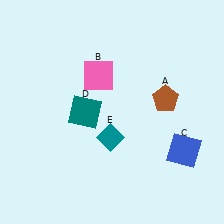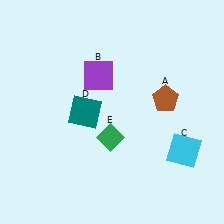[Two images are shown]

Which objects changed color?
B changed from pink to purple. C changed from blue to cyan. E changed from teal to green.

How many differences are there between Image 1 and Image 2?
There are 3 differences between the two images.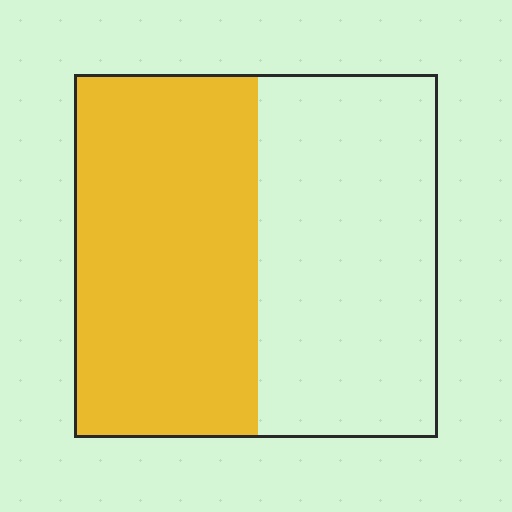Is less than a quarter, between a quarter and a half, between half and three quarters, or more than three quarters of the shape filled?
Between half and three quarters.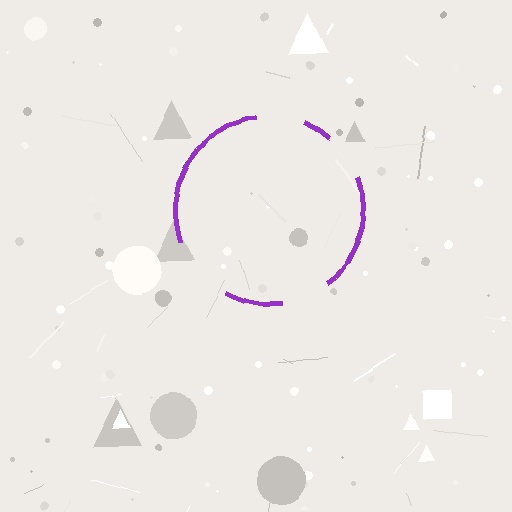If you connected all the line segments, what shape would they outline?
They would outline a circle.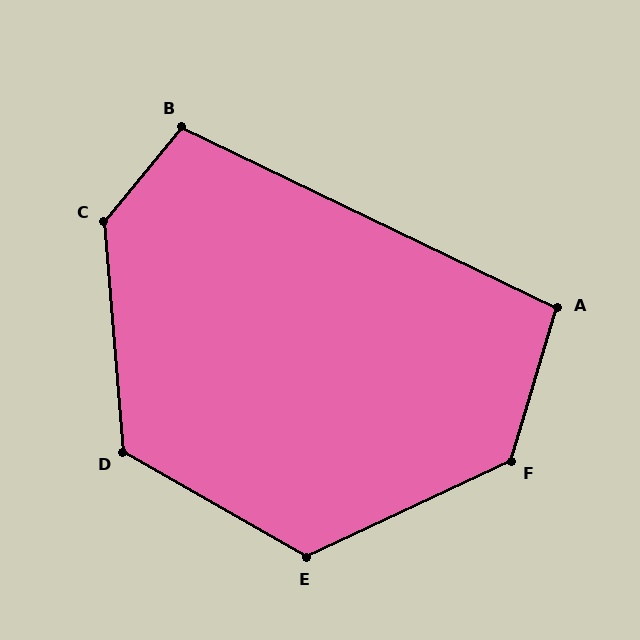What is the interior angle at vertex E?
Approximately 125 degrees (obtuse).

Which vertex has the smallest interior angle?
A, at approximately 99 degrees.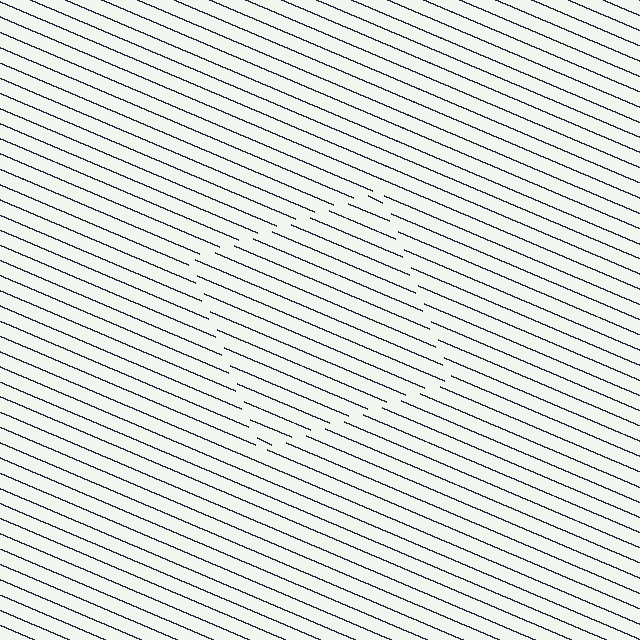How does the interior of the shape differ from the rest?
The interior of the shape contains the same grating, shifted by half a period — the contour is defined by the phase discontinuity where line-ends from the inner and outer gratings abut.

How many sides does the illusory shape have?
4 sides — the line-ends trace a square.